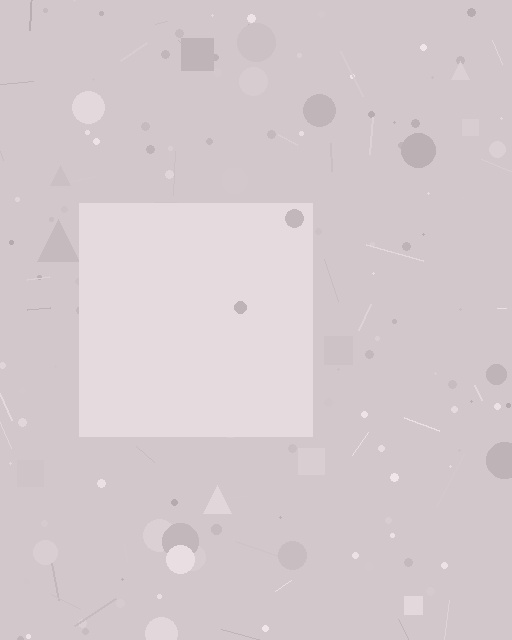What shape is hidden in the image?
A square is hidden in the image.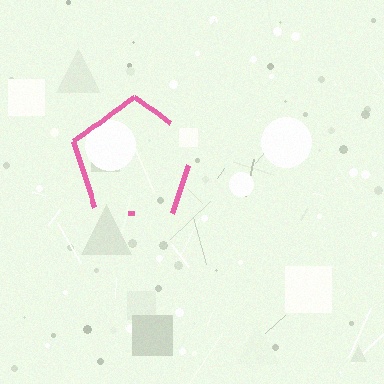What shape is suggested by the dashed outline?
The dashed outline suggests a pentagon.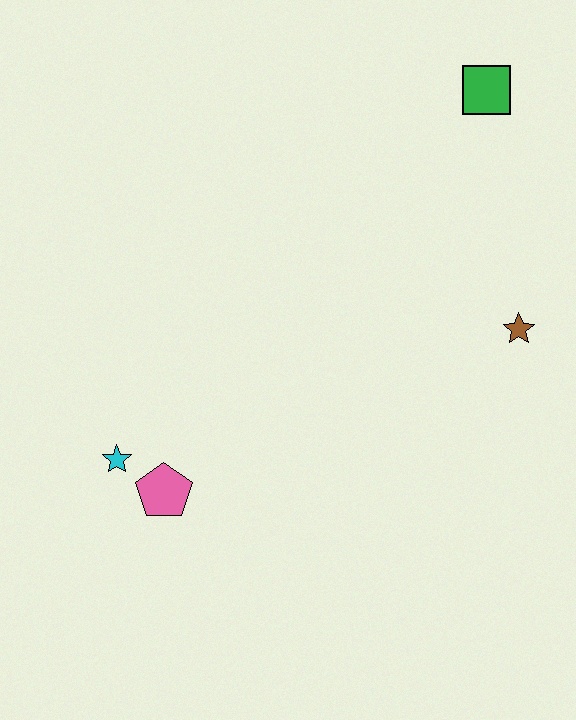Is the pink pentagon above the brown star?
No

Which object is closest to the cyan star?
The pink pentagon is closest to the cyan star.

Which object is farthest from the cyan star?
The green square is farthest from the cyan star.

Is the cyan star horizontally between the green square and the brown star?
No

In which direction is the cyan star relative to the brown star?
The cyan star is to the left of the brown star.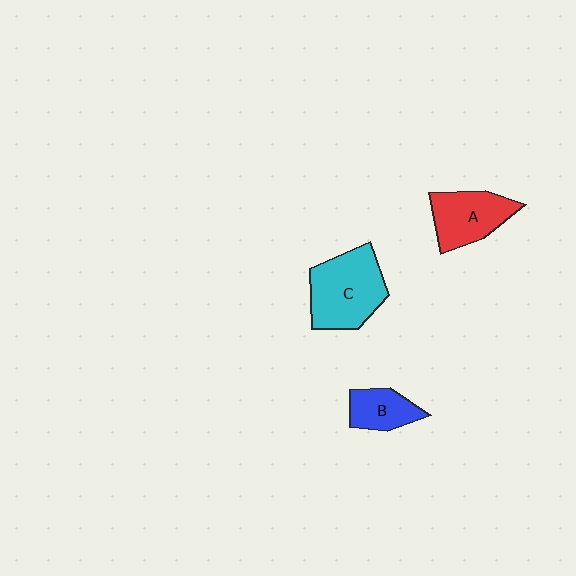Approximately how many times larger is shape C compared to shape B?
Approximately 2.0 times.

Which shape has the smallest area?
Shape B (blue).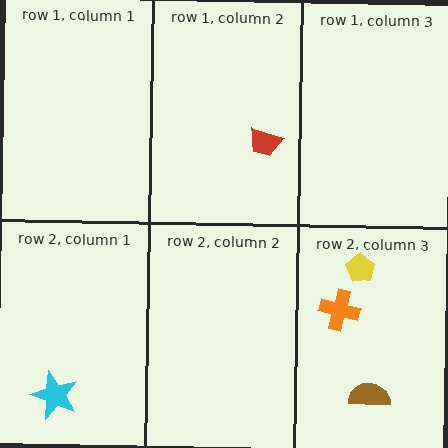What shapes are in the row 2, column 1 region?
The cyan star.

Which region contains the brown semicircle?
The row 2, column 3 region.